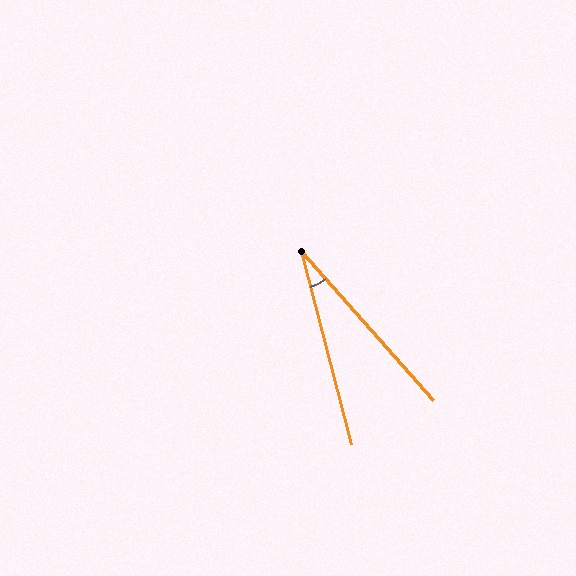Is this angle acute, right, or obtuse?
It is acute.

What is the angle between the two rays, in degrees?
Approximately 27 degrees.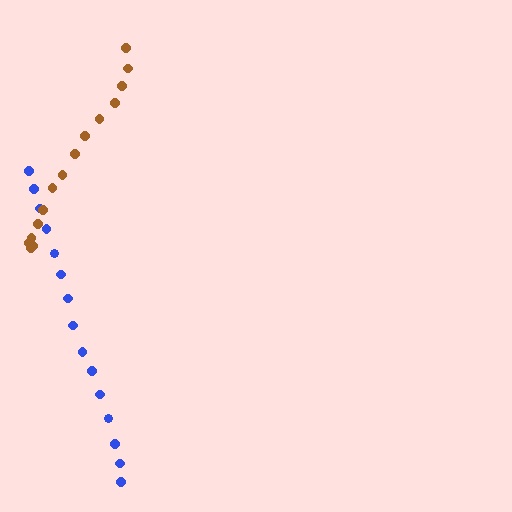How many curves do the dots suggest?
There are 2 distinct paths.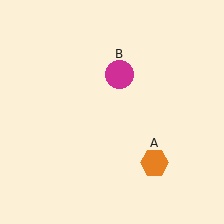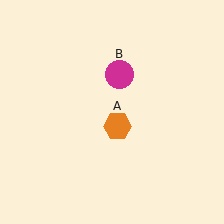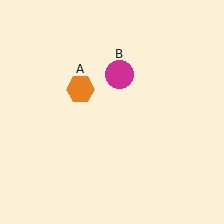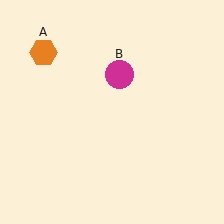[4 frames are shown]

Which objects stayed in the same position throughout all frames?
Magenta circle (object B) remained stationary.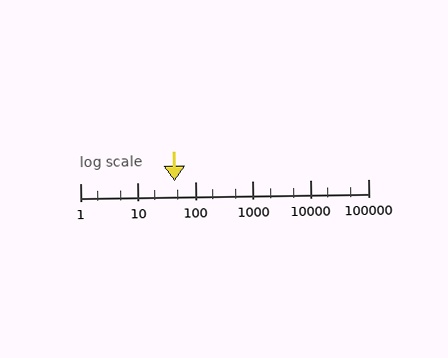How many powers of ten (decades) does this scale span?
The scale spans 5 decades, from 1 to 100000.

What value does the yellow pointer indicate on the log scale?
The pointer indicates approximately 44.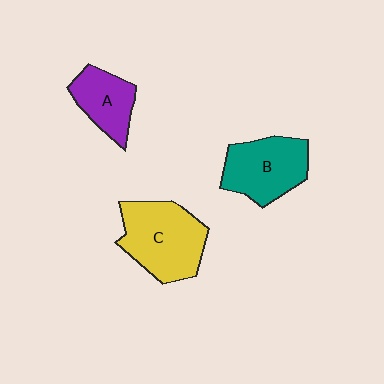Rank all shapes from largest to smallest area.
From largest to smallest: C (yellow), B (teal), A (purple).